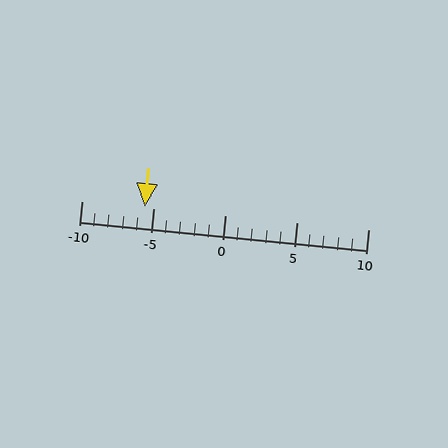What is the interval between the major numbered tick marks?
The major tick marks are spaced 5 units apart.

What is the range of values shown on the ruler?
The ruler shows values from -10 to 10.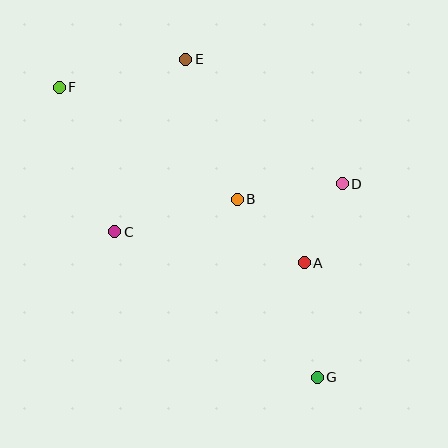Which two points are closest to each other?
Points A and D are closest to each other.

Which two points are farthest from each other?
Points F and G are farthest from each other.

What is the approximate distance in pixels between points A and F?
The distance between A and F is approximately 301 pixels.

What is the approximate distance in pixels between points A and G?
The distance between A and G is approximately 115 pixels.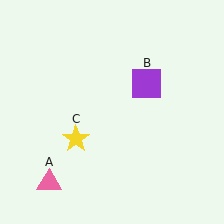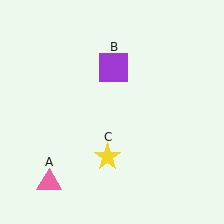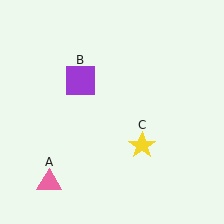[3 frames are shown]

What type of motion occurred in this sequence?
The purple square (object B), yellow star (object C) rotated counterclockwise around the center of the scene.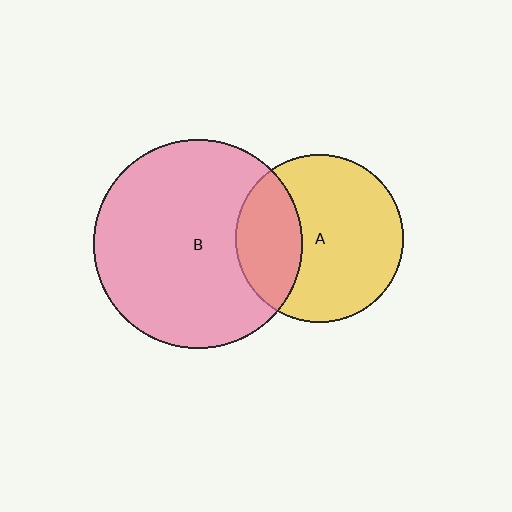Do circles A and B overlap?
Yes.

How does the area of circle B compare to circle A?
Approximately 1.6 times.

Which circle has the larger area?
Circle B (pink).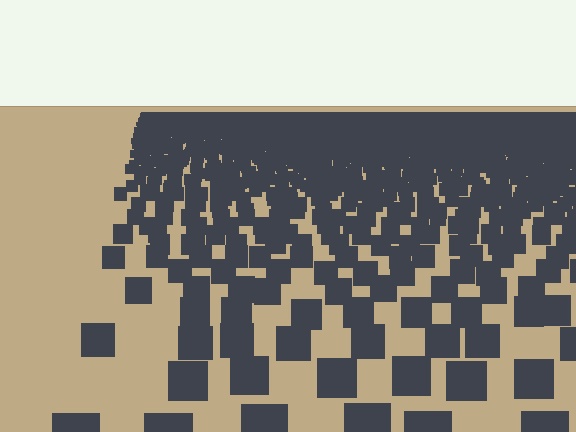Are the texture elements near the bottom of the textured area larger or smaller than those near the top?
Larger. Near the bottom, elements are closer to the viewer and appear at a bigger on-screen size.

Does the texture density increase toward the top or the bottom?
Density increases toward the top.